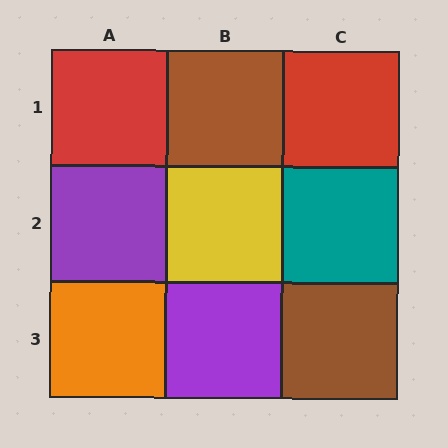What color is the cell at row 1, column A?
Red.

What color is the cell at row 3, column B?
Purple.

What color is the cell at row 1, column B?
Brown.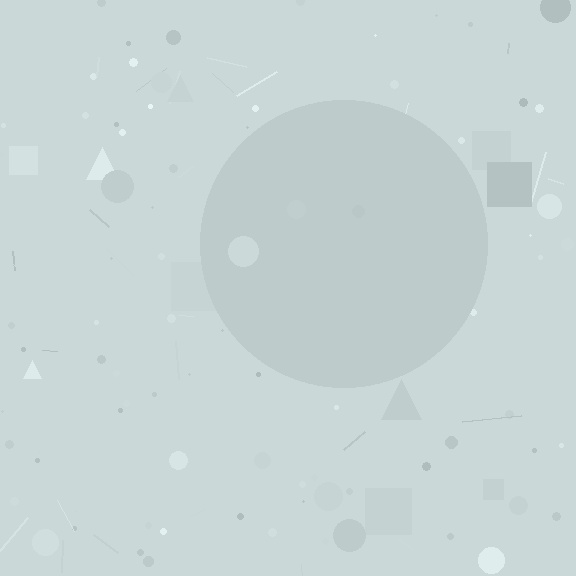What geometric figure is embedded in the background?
A circle is embedded in the background.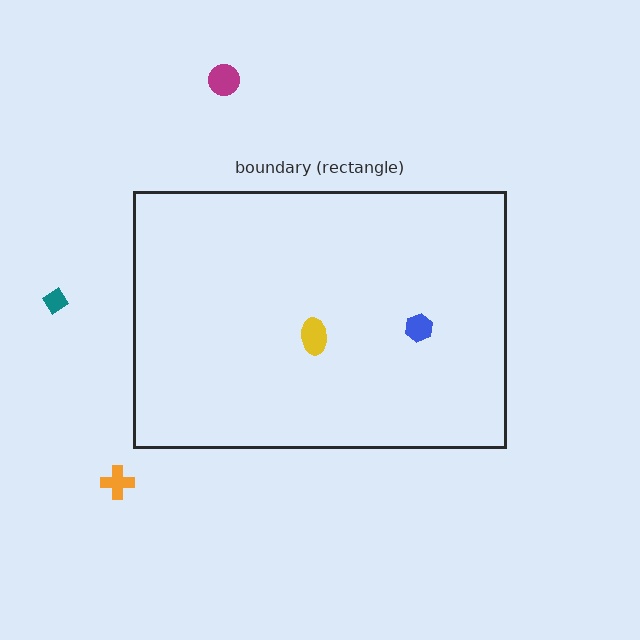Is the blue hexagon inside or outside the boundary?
Inside.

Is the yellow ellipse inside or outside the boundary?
Inside.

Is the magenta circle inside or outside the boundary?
Outside.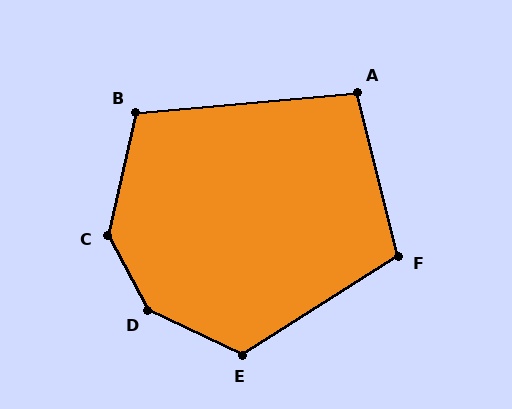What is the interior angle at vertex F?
Approximately 108 degrees (obtuse).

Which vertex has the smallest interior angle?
A, at approximately 99 degrees.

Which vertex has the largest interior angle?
D, at approximately 143 degrees.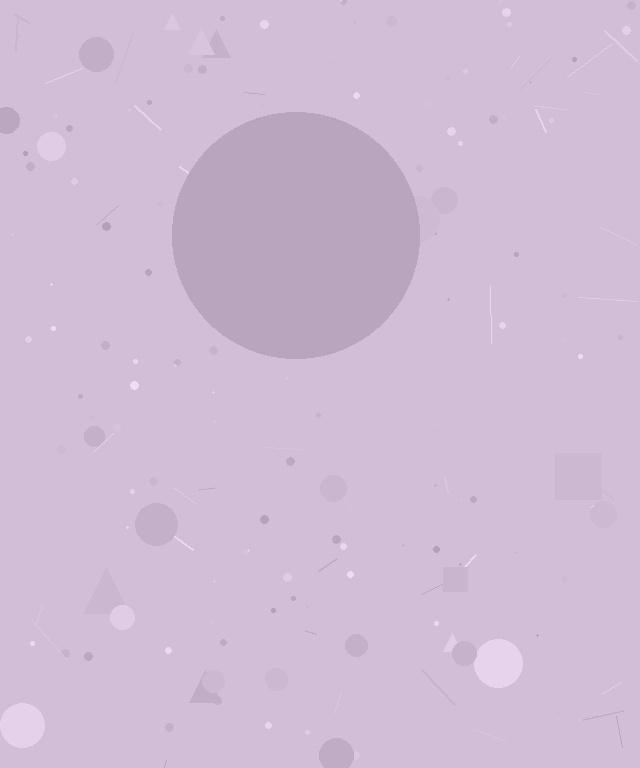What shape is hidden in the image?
A circle is hidden in the image.